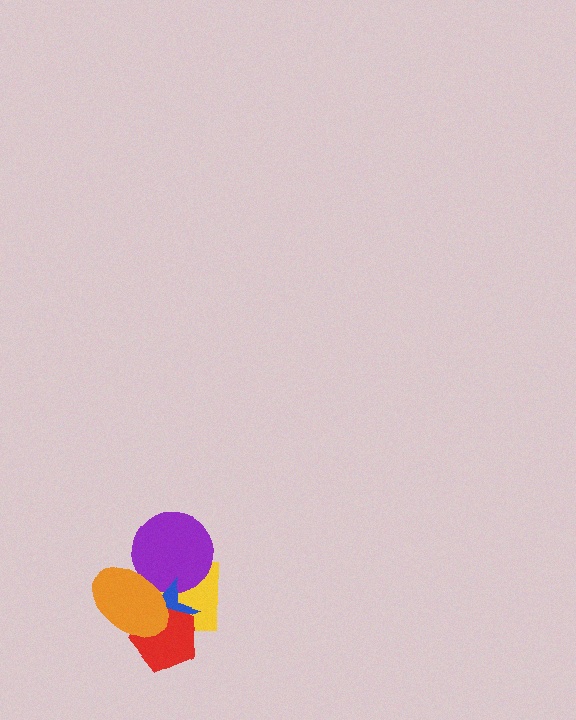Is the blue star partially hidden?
Yes, it is partially covered by another shape.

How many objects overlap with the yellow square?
4 objects overlap with the yellow square.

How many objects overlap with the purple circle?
3 objects overlap with the purple circle.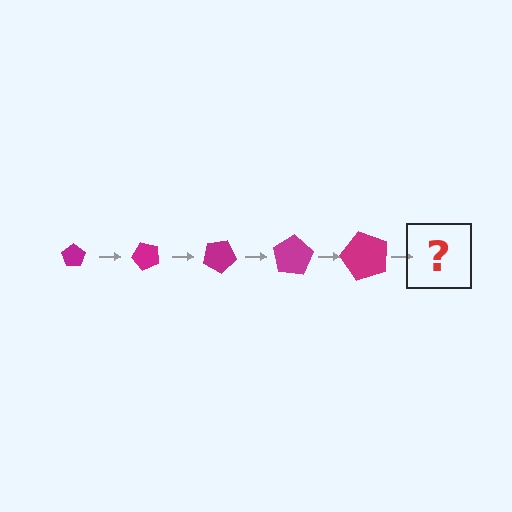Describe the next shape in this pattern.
It should be a pentagon, larger than the previous one and rotated 250 degrees from the start.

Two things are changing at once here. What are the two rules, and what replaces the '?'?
The two rules are that the pentagon grows larger each step and it rotates 50 degrees each step. The '?' should be a pentagon, larger than the previous one and rotated 250 degrees from the start.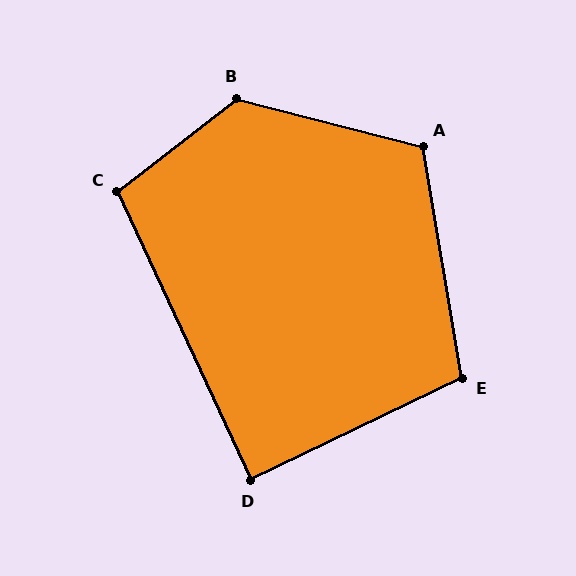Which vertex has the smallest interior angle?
D, at approximately 89 degrees.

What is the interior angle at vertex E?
Approximately 106 degrees (obtuse).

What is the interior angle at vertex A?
Approximately 114 degrees (obtuse).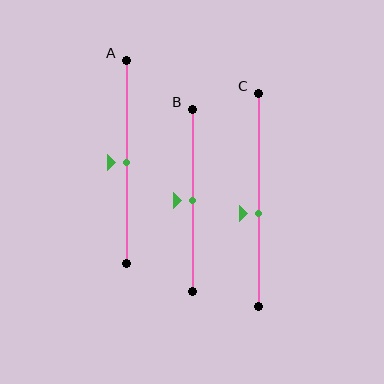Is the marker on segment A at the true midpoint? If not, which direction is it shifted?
Yes, the marker on segment A is at the true midpoint.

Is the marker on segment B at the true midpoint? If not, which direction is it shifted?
Yes, the marker on segment B is at the true midpoint.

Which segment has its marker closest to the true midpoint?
Segment A has its marker closest to the true midpoint.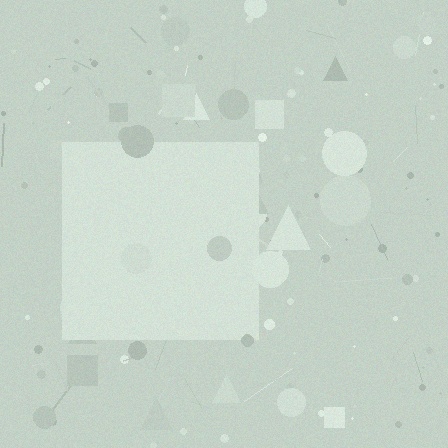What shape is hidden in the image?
A square is hidden in the image.